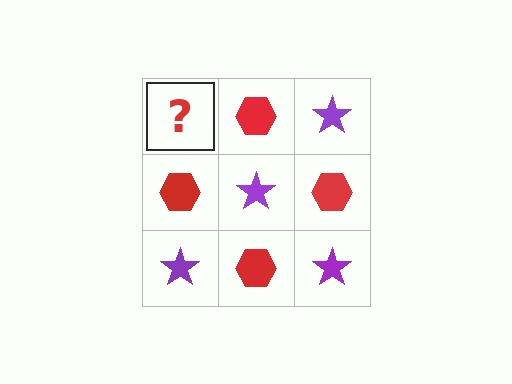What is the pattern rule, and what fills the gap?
The rule is that it alternates purple star and red hexagon in a checkerboard pattern. The gap should be filled with a purple star.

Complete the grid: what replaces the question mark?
The question mark should be replaced with a purple star.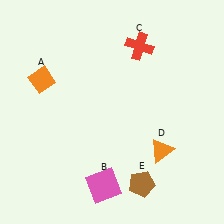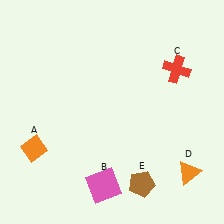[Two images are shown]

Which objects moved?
The objects that moved are: the orange diamond (A), the red cross (C), the orange triangle (D).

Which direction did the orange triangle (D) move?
The orange triangle (D) moved right.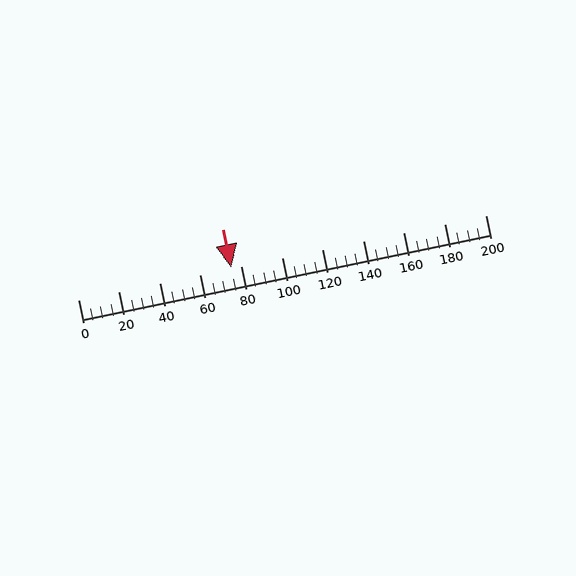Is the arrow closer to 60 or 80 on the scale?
The arrow is closer to 80.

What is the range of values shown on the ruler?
The ruler shows values from 0 to 200.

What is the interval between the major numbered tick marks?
The major tick marks are spaced 20 units apart.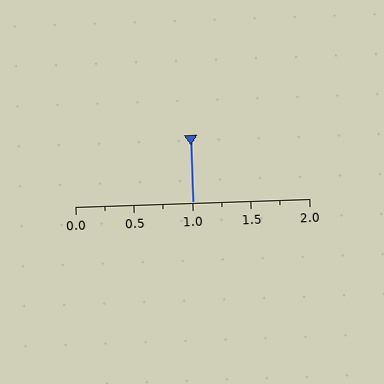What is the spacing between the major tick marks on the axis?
The major ticks are spaced 0.5 apart.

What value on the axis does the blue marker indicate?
The marker indicates approximately 1.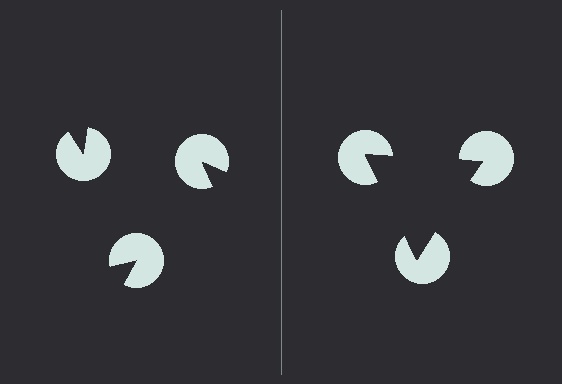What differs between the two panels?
The pac-man discs are positioned identically on both sides; only the wedge orientations differ. On the right they align to a triangle; on the left they are misaligned.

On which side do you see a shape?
An illusory triangle appears on the right side. On the left side the wedge cuts are rotated, so no coherent shape forms.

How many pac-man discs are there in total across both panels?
6 — 3 on each side.